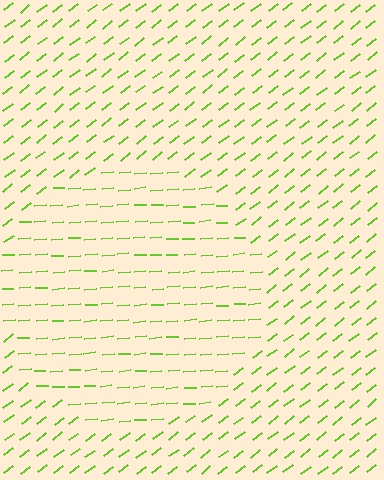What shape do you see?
I see a circle.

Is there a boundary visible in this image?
Yes, there is a texture boundary formed by a change in line orientation.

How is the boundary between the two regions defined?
The boundary is defined purely by a change in line orientation (approximately 33 degrees difference). All lines are the same color and thickness.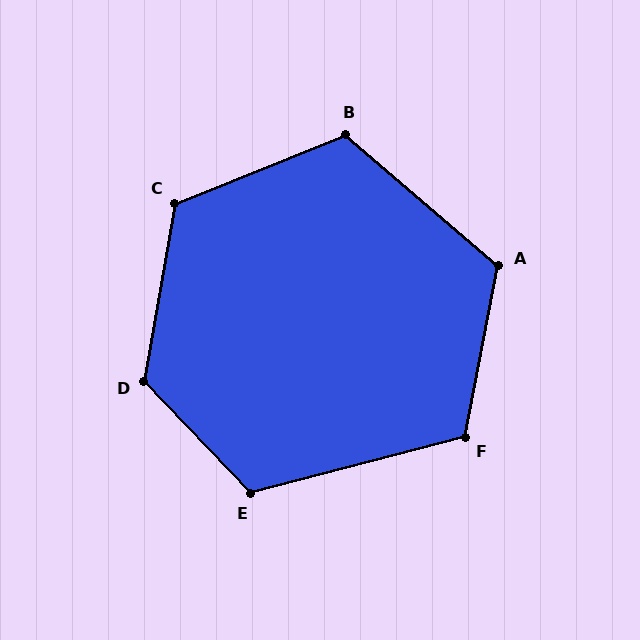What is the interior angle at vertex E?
Approximately 119 degrees (obtuse).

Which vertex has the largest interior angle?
D, at approximately 127 degrees.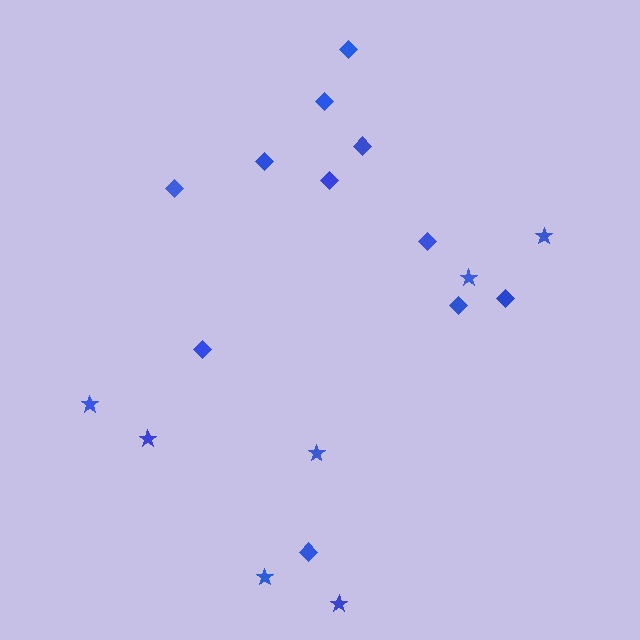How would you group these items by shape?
There are 2 groups: one group of diamonds (11) and one group of stars (7).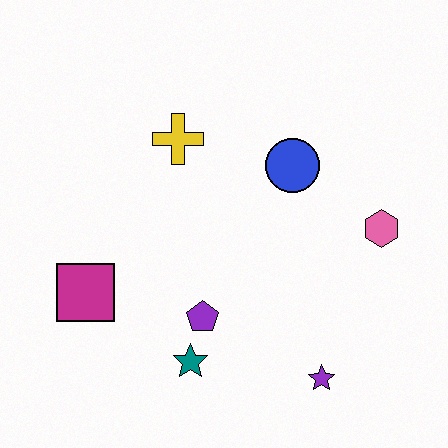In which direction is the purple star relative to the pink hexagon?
The purple star is below the pink hexagon.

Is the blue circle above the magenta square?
Yes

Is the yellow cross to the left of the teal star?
Yes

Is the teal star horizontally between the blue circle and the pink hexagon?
No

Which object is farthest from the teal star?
The pink hexagon is farthest from the teal star.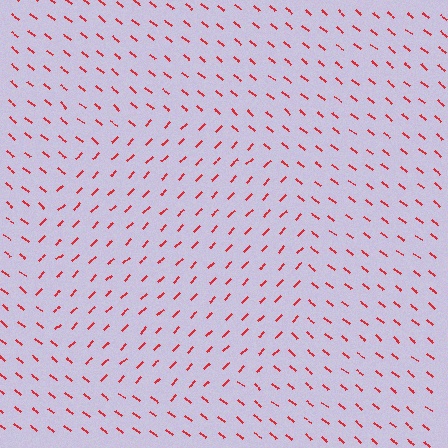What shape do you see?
I see a circle.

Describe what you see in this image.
The image is filled with small red line segments. A circle region in the image has lines oriented differently from the surrounding lines, creating a visible texture boundary.